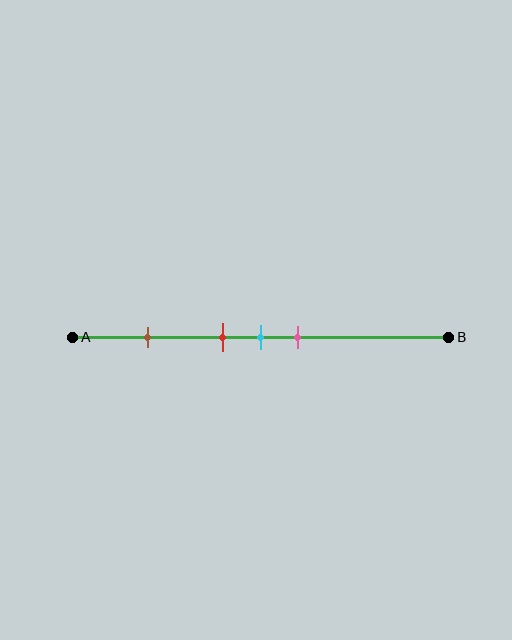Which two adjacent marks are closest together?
The red and cyan marks are the closest adjacent pair.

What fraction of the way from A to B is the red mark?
The red mark is approximately 40% (0.4) of the way from A to B.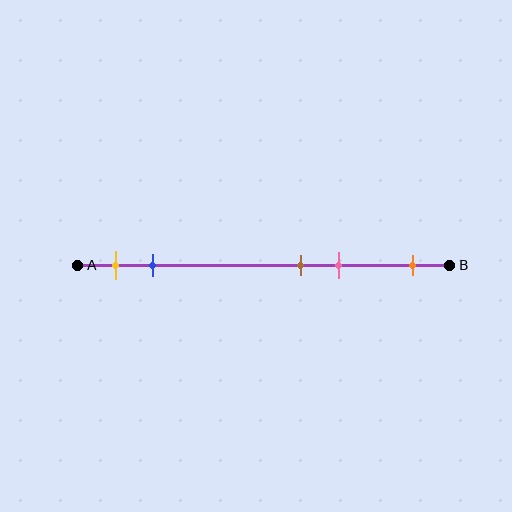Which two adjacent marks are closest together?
The brown and pink marks are the closest adjacent pair.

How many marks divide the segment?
There are 5 marks dividing the segment.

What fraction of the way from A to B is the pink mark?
The pink mark is approximately 70% (0.7) of the way from A to B.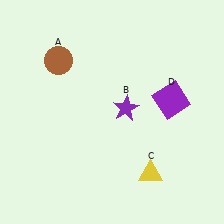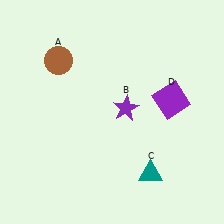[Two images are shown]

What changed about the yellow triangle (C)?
In Image 1, C is yellow. In Image 2, it changed to teal.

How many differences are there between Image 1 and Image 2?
There is 1 difference between the two images.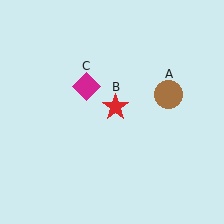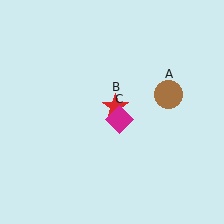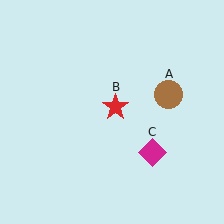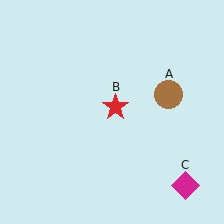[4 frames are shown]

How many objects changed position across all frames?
1 object changed position: magenta diamond (object C).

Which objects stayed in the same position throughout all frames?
Brown circle (object A) and red star (object B) remained stationary.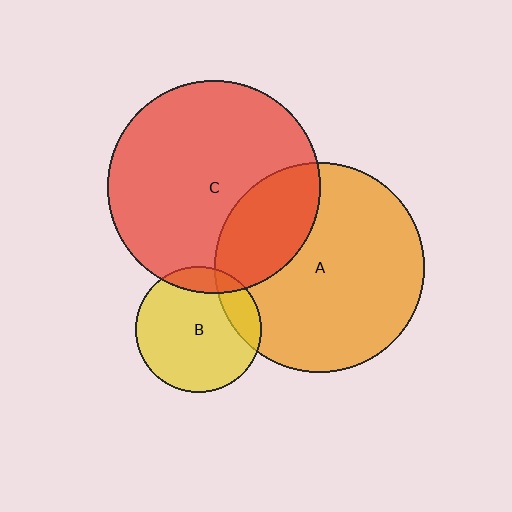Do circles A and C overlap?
Yes.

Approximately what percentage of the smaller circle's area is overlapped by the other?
Approximately 25%.